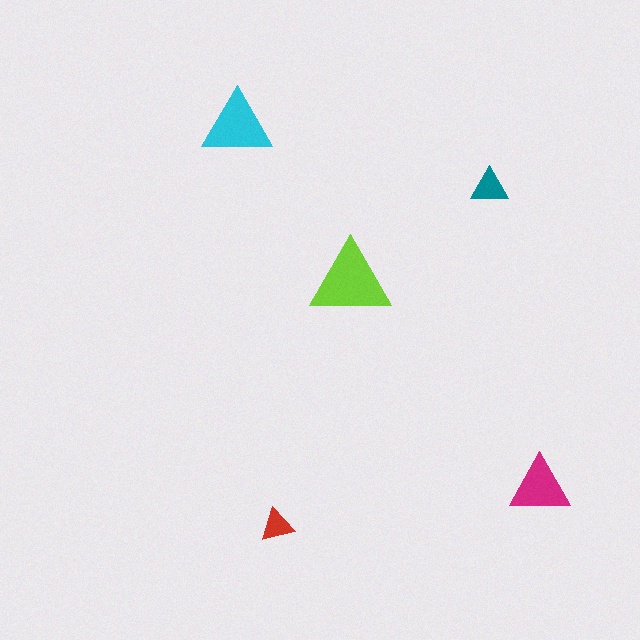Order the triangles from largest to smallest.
the lime one, the cyan one, the magenta one, the teal one, the red one.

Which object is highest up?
The cyan triangle is topmost.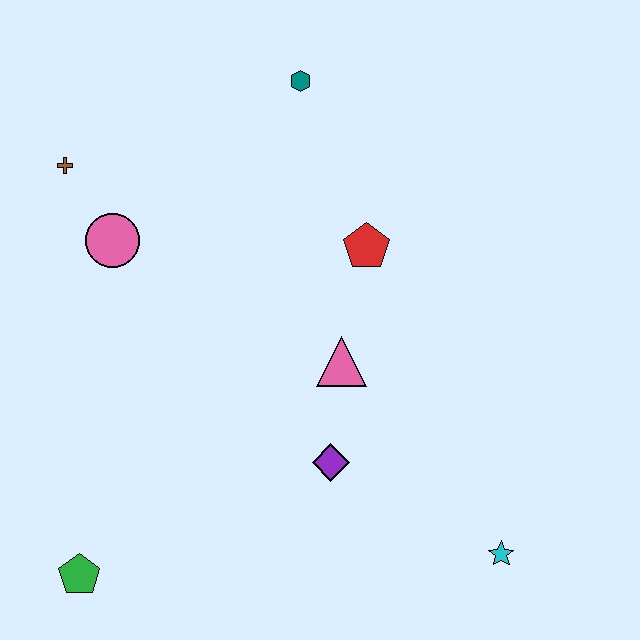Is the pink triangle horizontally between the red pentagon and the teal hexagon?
Yes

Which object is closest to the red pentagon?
The pink triangle is closest to the red pentagon.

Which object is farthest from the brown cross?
The cyan star is farthest from the brown cross.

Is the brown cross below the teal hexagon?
Yes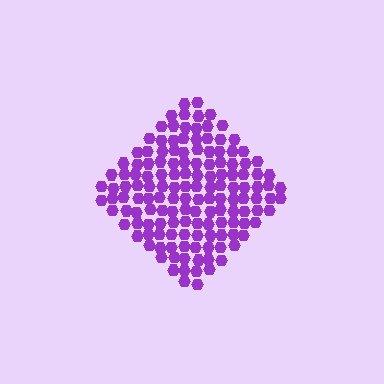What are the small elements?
The small elements are hexagons.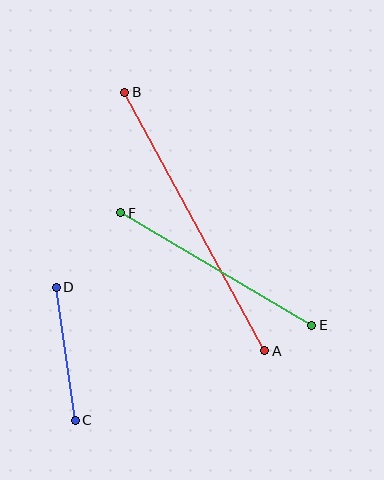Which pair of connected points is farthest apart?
Points A and B are farthest apart.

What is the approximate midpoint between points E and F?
The midpoint is at approximately (216, 269) pixels.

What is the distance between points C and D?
The distance is approximately 134 pixels.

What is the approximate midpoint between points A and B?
The midpoint is at approximately (195, 222) pixels.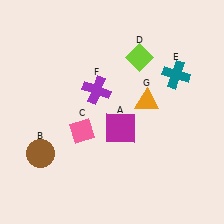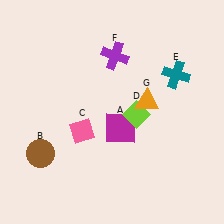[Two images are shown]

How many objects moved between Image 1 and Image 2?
2 objects moved between the two images.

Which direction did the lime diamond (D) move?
The lime diamond (D) moved down.